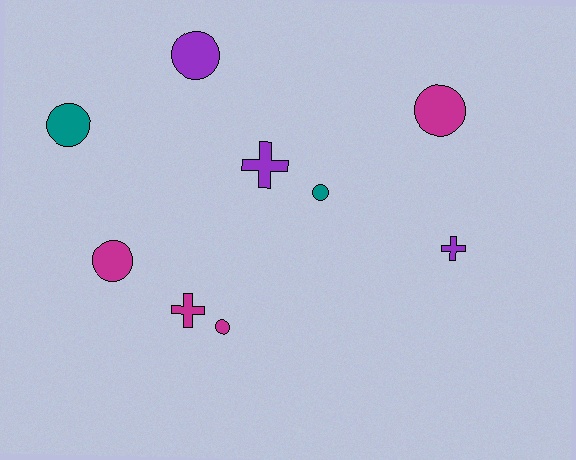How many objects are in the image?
There are 9 objects.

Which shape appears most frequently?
Circle, with 6 objects.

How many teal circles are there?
There are 2 teal circles.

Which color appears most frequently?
Magenta, with 4 objects.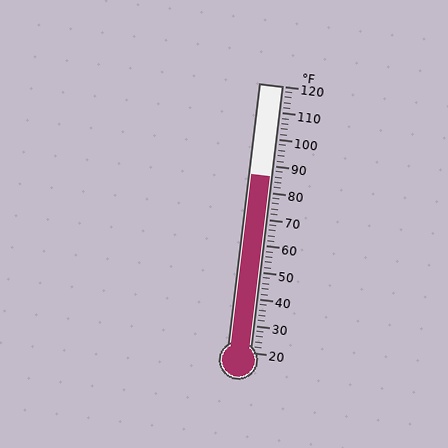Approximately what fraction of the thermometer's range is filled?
The thermometer is filled to approximately 65% of its range.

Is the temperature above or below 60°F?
The temperature is above 60°F.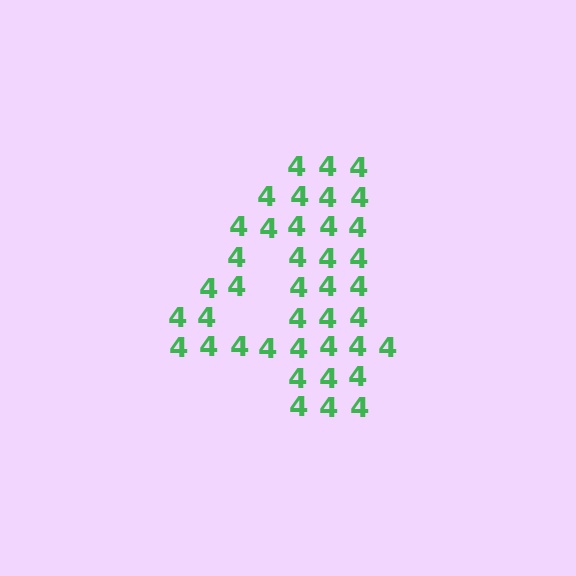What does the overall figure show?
The overall figure shows the digit 4.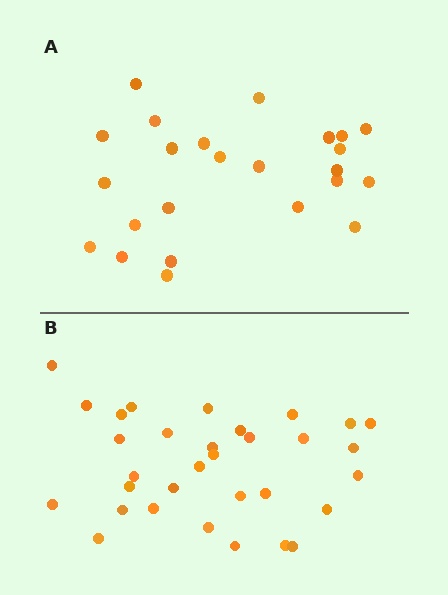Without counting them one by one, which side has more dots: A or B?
Region B (the bottom region) has more dots.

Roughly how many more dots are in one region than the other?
Region B has roughly 8 or so more dots than region A.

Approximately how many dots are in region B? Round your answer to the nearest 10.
About 30 dots. (The exact count is 32, which rounds to 30.)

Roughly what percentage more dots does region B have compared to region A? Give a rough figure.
About 35% more.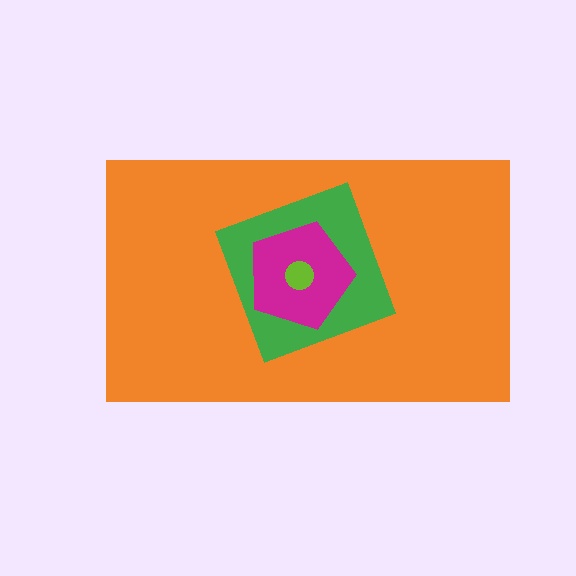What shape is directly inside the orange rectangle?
The green square.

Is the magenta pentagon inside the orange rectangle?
Yes.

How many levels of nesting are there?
4.